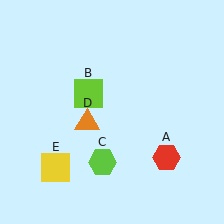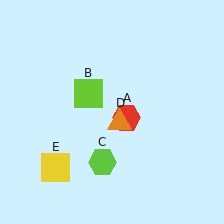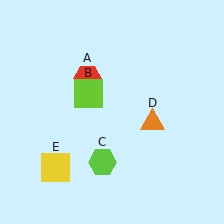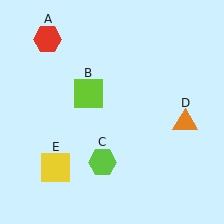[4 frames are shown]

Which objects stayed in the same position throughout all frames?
Lime square (object B) and lime hexagon (object C) and yellow square (object E) remained stationary.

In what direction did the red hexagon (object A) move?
The red hexagon (object A) moved up and to the left.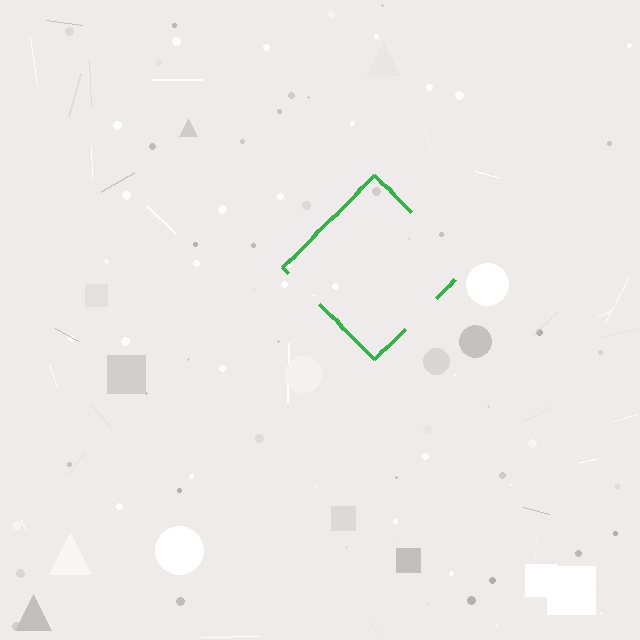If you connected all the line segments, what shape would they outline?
They would outline a diamond.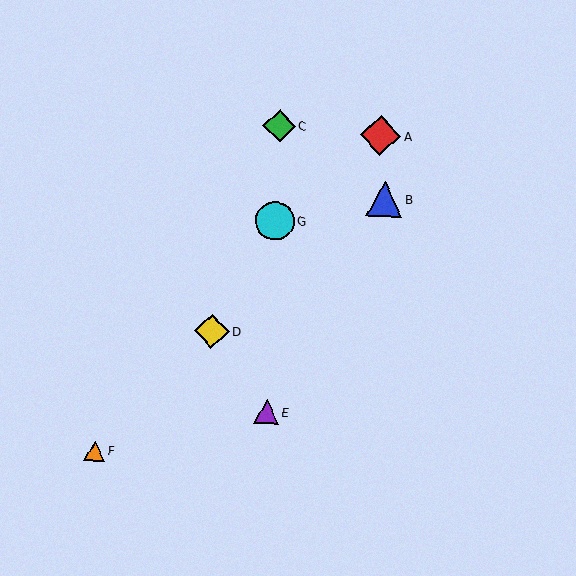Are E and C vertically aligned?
Yes, both are at x≈267.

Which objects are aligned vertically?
Objects C, E, G are aligned vertically.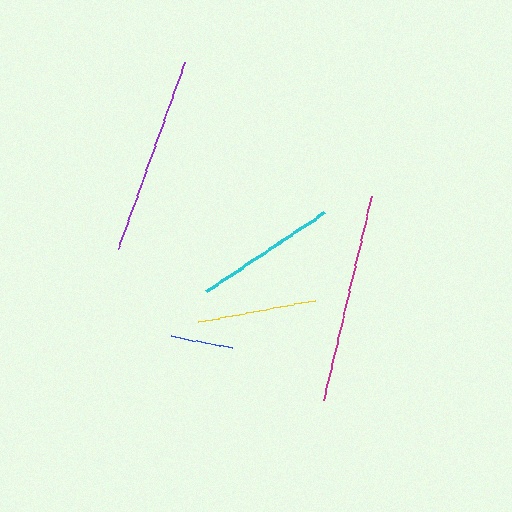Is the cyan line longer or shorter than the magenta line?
The magenta line is longer than the cyan line.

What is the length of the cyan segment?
The cyan segment is approximately 142 pixels long.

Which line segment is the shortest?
The blue line is the shortest at approximately 62 pixels.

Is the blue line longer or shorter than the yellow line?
The yellow line is longer than the blue line.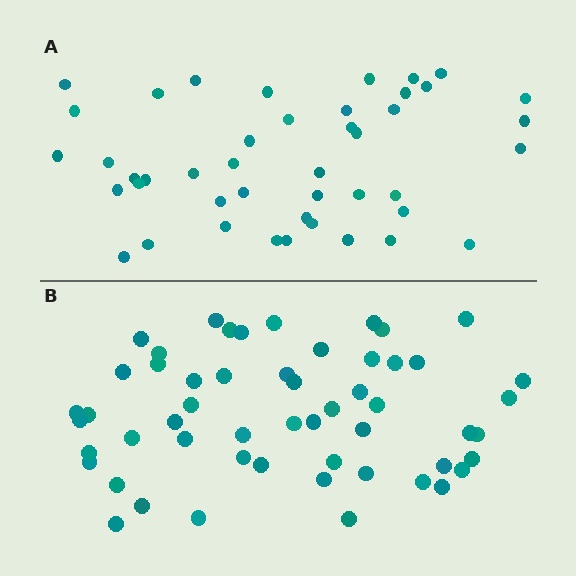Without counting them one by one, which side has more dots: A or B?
Region B (the bottom region) has more dots.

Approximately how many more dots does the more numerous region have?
Region B has roughly 10 or so more dots than region A.